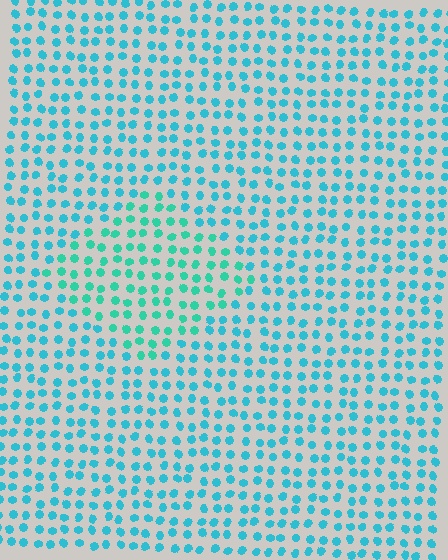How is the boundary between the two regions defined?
The boundary is defined purely by a slight shift in hue (about 25 degrees). Spacing, size, and orientation are identical on both sides.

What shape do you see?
I see a diamond.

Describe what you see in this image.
The image is filled with small cyan elements in a uniform arrangement. A diamond-shaped region is visible where the elements are tinted to a slightly different hue, forming a subtle color boundary.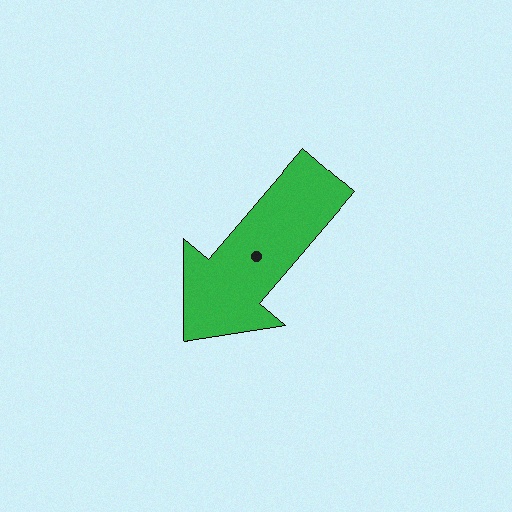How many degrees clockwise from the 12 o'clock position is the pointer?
Approximately 220 degrees.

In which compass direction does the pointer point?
Southwest.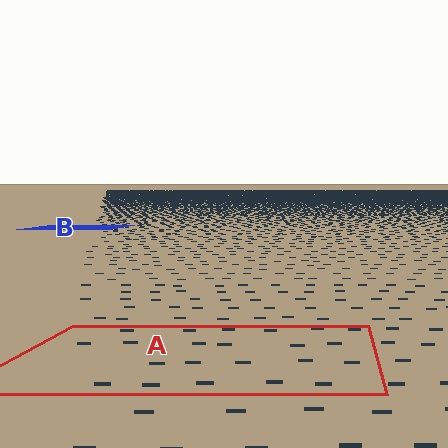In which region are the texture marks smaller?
The texture marks are smaller in region B, because it is farther away.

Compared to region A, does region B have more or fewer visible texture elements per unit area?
Region B has more texture elements per unit area — they are packed more densely because it is farther away.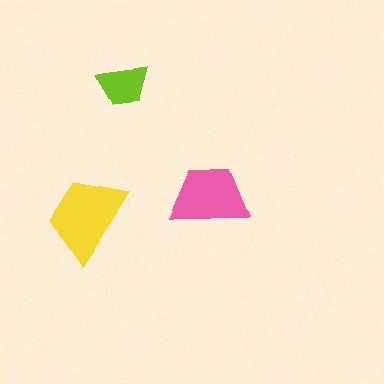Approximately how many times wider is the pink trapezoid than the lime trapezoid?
About 1.5 times wider.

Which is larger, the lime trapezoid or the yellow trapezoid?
The yellow one.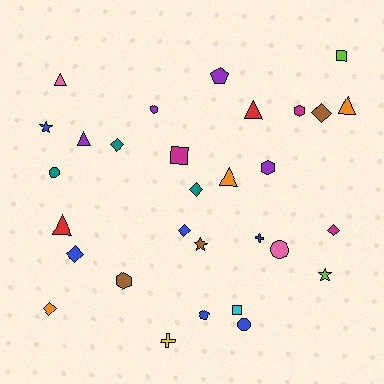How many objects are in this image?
There are 30 objects.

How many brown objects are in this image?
There are 3 brown objects.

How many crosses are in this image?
There are 2 crosses.